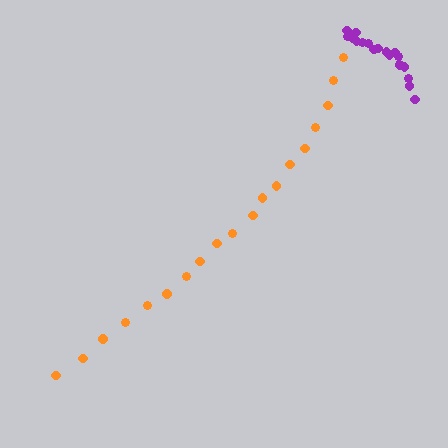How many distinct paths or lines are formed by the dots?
There are 2 distinct paths.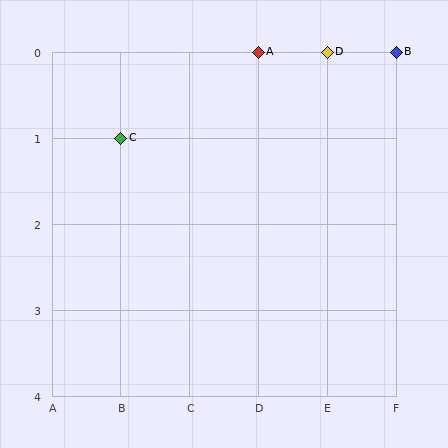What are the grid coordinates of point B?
Point B is at grid coordinates (F, 0).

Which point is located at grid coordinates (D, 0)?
Point A is at (D, 0).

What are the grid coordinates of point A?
Point A is at grid coordinates (D, 0).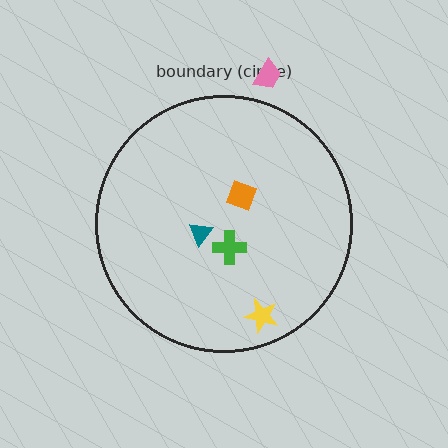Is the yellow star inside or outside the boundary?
Inside.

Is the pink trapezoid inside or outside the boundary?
Outside.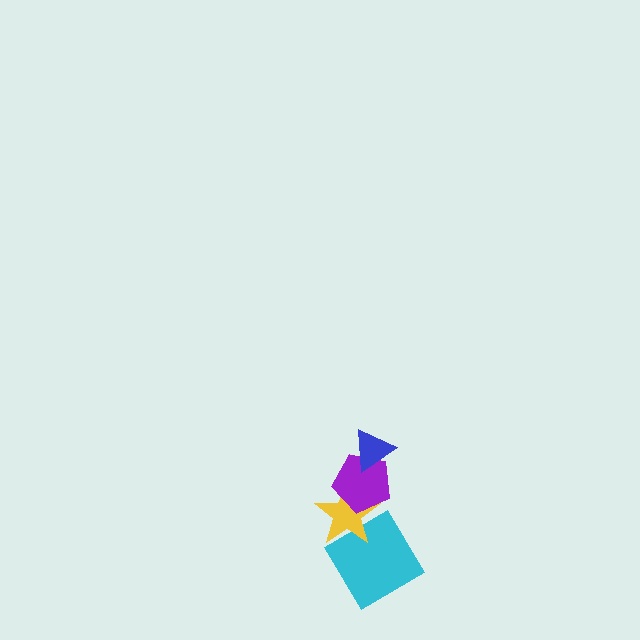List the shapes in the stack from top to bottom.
From top to bottom: the blue triangle, the purple pentagon, the yellow star, the cyan diamond.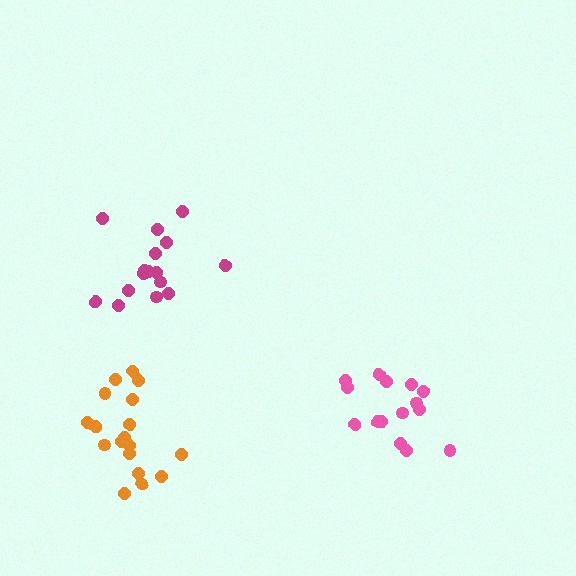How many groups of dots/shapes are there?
There are 3 groups.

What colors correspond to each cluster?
The clusters are colored: orange, pink, magenta.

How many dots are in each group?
Group 1: 18 dots, Group 2: 15 dots, Group 3: 16 dots (49 total).